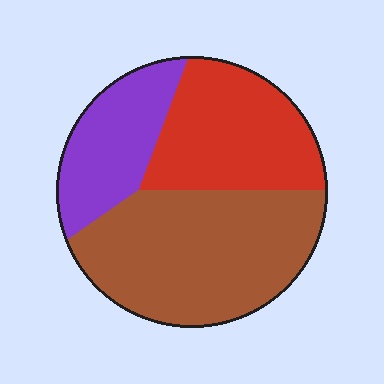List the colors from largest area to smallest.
From largest to smallest: brown, red, purple.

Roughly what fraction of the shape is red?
Red covers roughly 30% of the shape.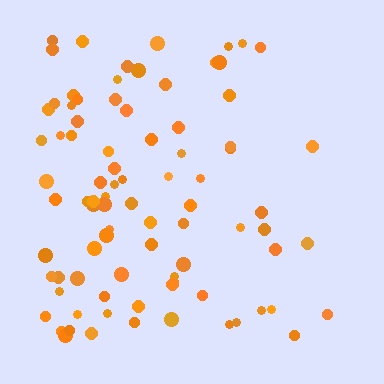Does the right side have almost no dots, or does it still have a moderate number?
Still a moderate number, just noticeably fewer than the left.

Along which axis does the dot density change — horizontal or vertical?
Horizontal.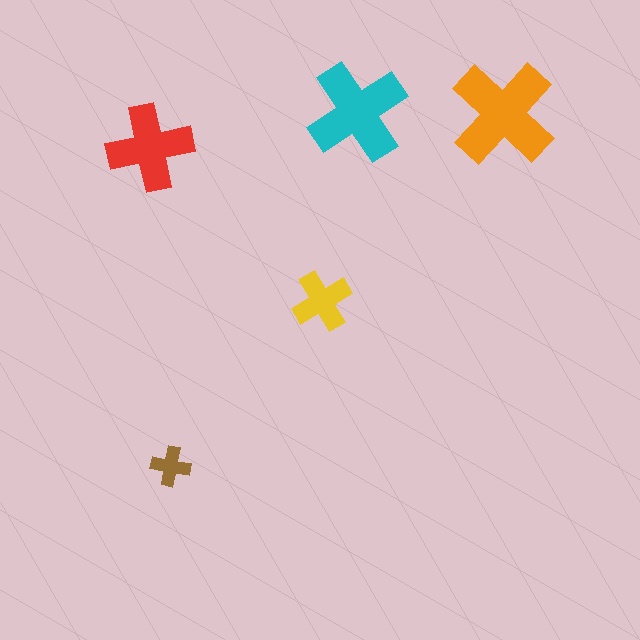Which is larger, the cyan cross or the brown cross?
The cyan one.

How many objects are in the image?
There are 5 objects in the image.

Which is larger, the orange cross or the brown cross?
The orange one.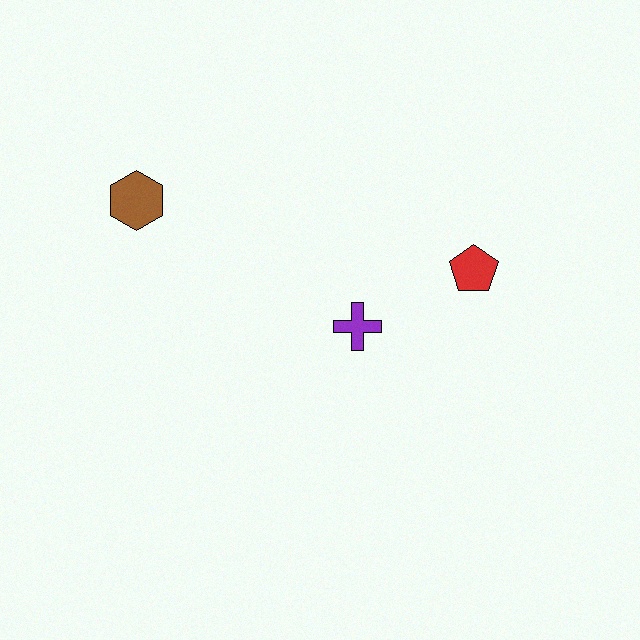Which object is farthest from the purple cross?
The brown hexagon is farthest from the purple cross.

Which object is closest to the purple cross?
The red pentagon is closest to the purple cross.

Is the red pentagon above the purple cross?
Yes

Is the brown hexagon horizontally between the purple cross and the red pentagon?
No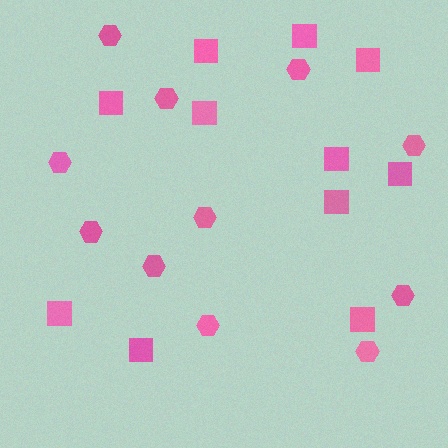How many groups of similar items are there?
There are 2 groups: one group of squares (11) and one group of hexagons (11).